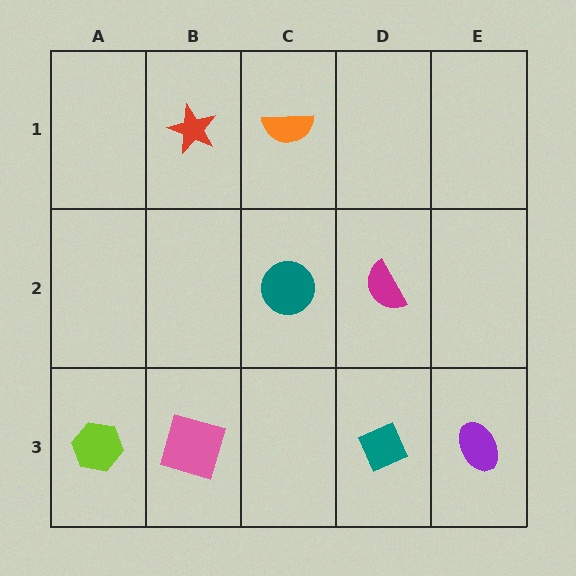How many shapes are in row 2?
2 shapes.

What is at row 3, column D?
A teal diamond.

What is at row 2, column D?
A magenta semicircle.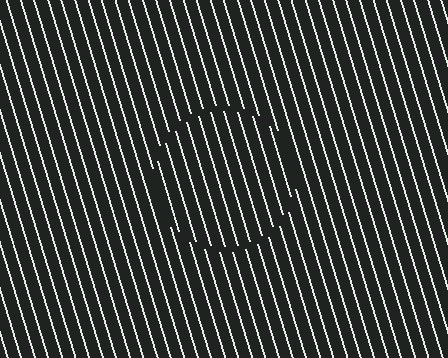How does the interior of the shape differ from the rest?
The interior of the shape contains the same grating, shifted by half a period — the contour is defined by the phase discontinuity where line-ends from the inner and outer gratings abut.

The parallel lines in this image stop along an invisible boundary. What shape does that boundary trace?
An illusory circle. The interior of the shape contains the same grating, shifted by half a period — the contour is defined by the phase discontinuity where line-ends from the inner and outer gratings abut.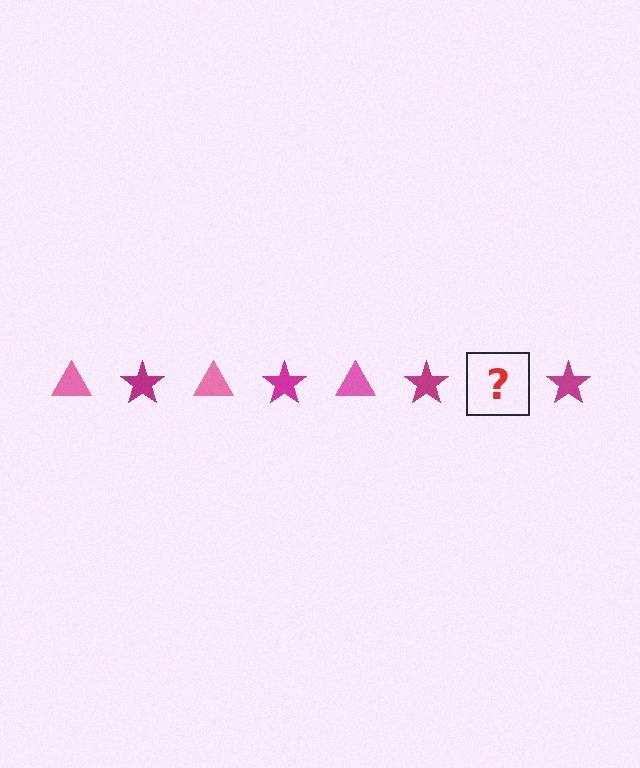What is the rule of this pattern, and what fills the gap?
The rule is that the pattern alternates between pink triangle and magenta star. The gap should be filled with a pink triangle.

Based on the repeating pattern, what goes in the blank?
The blank should be a pink triangle.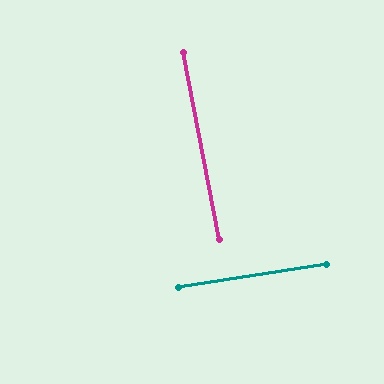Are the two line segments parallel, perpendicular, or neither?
Perpendicular — they meet at approximately 88°.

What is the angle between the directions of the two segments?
Approximately 88 degrees.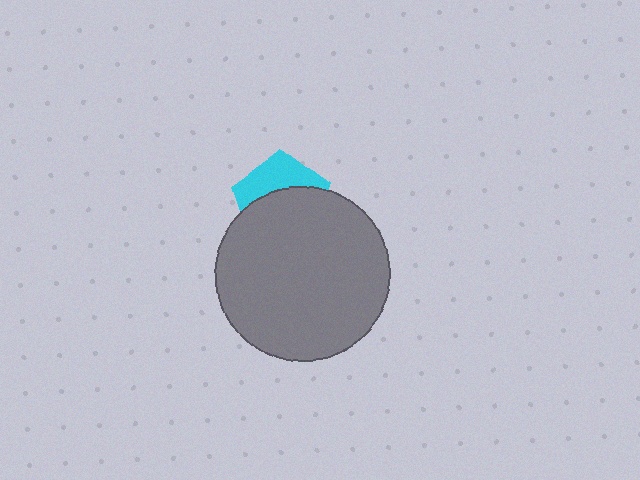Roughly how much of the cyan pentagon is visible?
A small part of it is visible (roughly 39%).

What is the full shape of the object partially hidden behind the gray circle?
The partially hidden object is a cyan pentagon.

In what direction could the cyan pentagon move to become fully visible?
The cyan pentagon could move up. That would shift it out from behind the gray circle entirely.